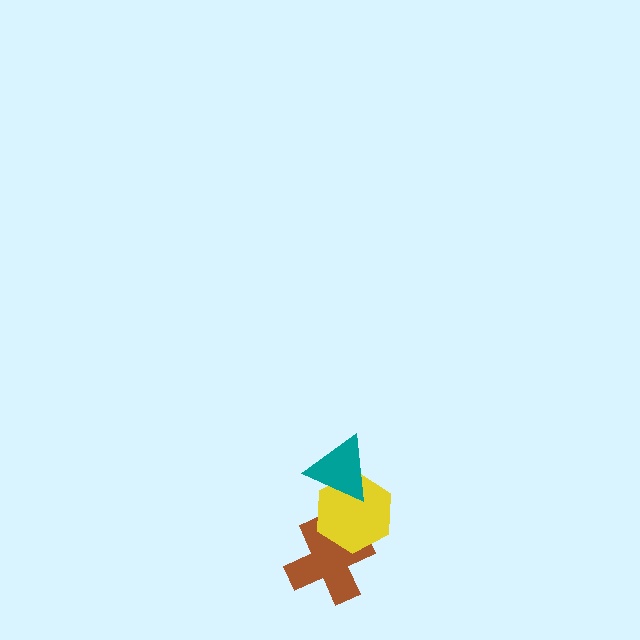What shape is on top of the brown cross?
The yellow hexagon is on top of the brown cross.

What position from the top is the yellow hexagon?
The yellow hexagon is 2nd from the top.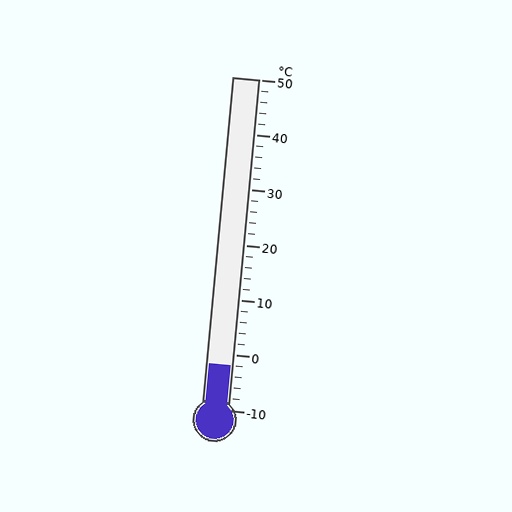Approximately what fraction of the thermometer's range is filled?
The thermometer is filled to approximately 15% of its range.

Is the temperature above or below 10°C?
The temperature is below 10°C.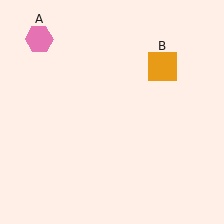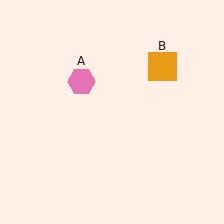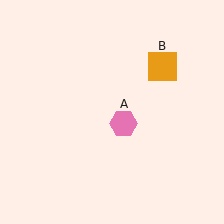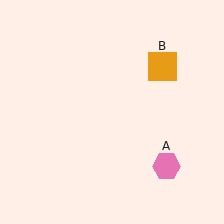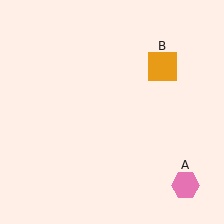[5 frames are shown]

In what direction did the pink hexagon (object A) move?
The pink hexagon (object A) moved down and to the right.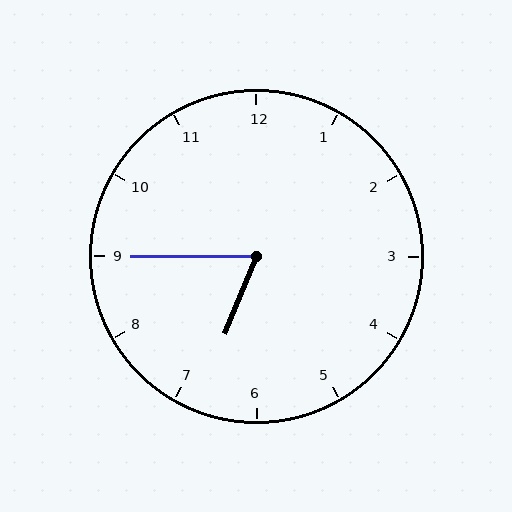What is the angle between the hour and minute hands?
Approximately 68 degrees.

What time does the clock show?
6:45.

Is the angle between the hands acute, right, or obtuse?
It is acute.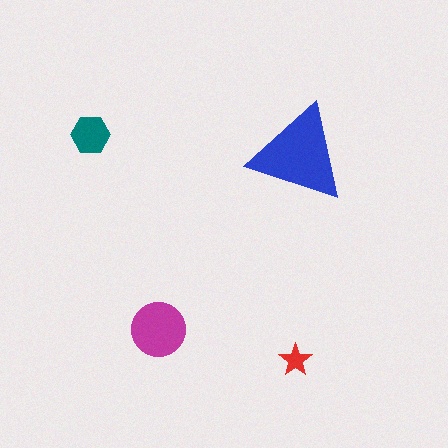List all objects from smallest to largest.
The red star, the teal hexagon, the magenta circle, the blue triangle.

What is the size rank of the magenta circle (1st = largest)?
2nd.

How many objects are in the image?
There are 4 objects in the image.